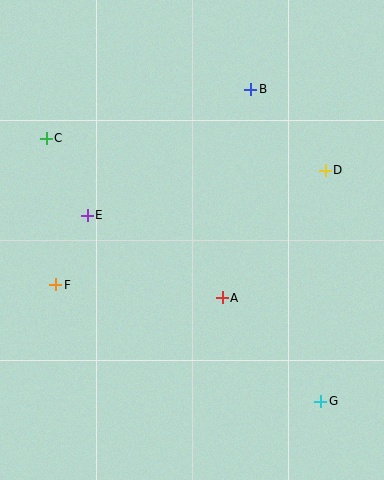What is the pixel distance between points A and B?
The distance between A and B is 211 pixels.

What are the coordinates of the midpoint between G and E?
The midpoint between G and E is at (204, 308).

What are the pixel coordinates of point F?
Point F is at (56, 285).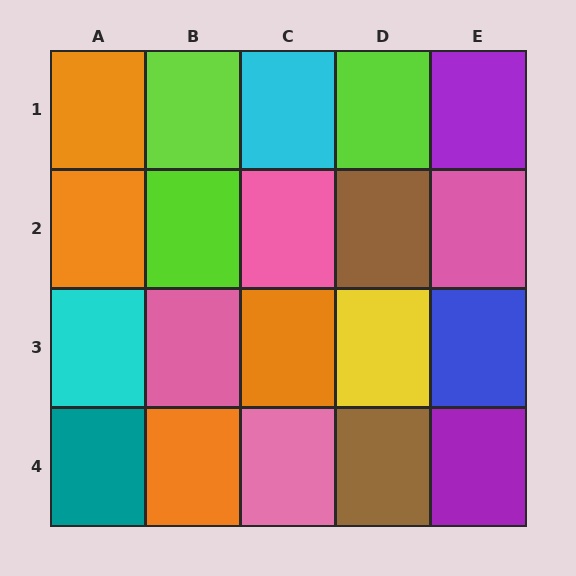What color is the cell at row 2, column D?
Brown.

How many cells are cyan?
2 cells are cyan.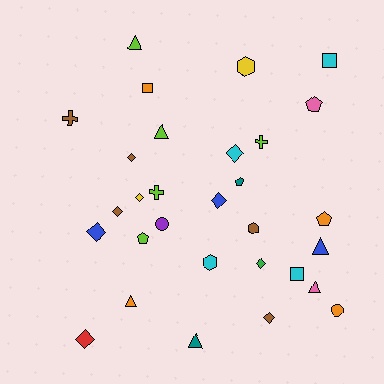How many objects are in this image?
There are 30 objects.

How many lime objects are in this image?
There are 5 lime objects.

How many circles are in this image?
There are 2 circles.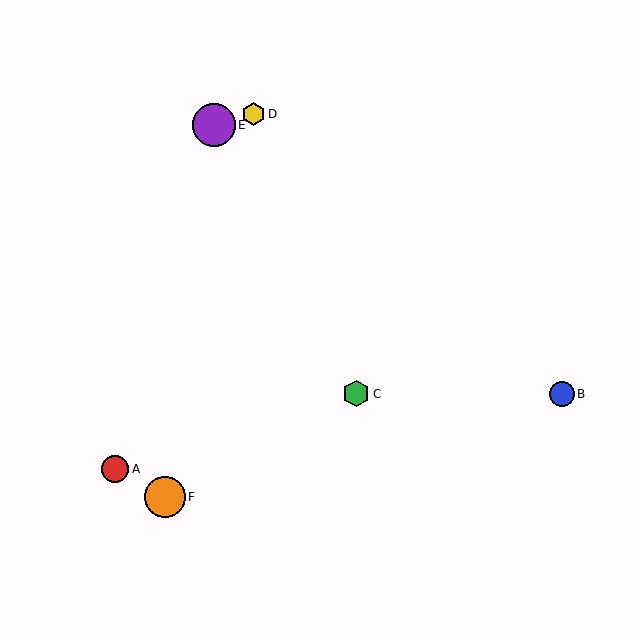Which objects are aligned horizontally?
Objects B, C are aligned horizontally.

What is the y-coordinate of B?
Object B is at y≈394.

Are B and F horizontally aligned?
No, B is at y≈394 and F is at y≈497.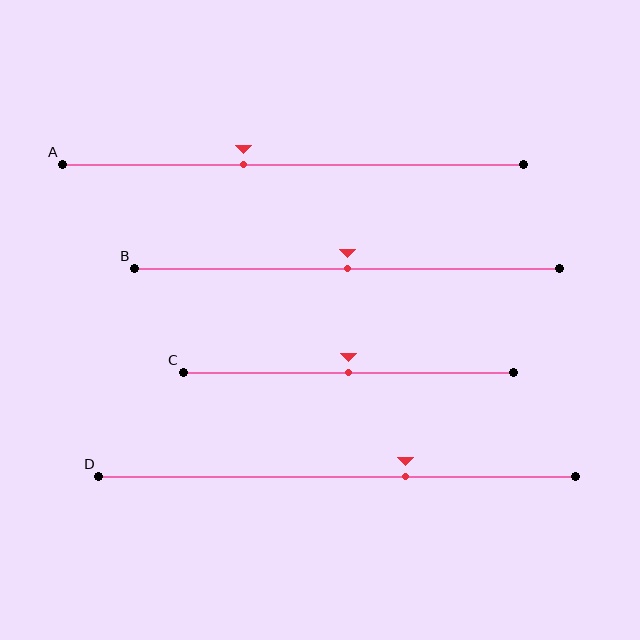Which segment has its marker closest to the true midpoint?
Segment B has its marker closest to the true midpoint.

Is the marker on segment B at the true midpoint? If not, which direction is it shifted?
Yes, the marker on segment B is at the true midpoint.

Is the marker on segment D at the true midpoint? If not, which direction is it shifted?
No, the marker on segment D is shifted to the right by about 14% of the segment length.